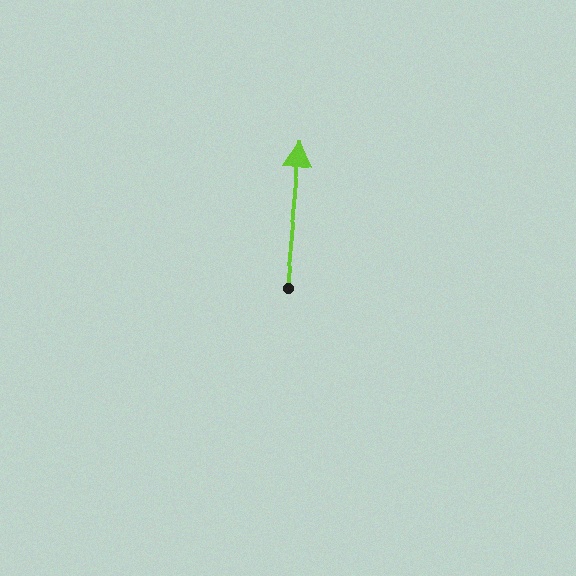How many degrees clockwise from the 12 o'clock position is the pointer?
Approximately 6 degrees.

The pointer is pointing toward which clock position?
Roughly 12 o'clock.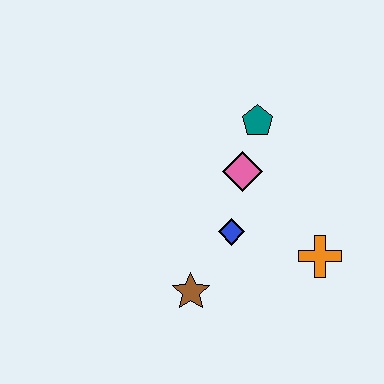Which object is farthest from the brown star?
The teal pentagon is farthest from the brown star.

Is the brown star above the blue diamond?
No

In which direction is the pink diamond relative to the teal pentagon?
The pink diamond is below the teal pentagon.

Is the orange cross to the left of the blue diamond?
No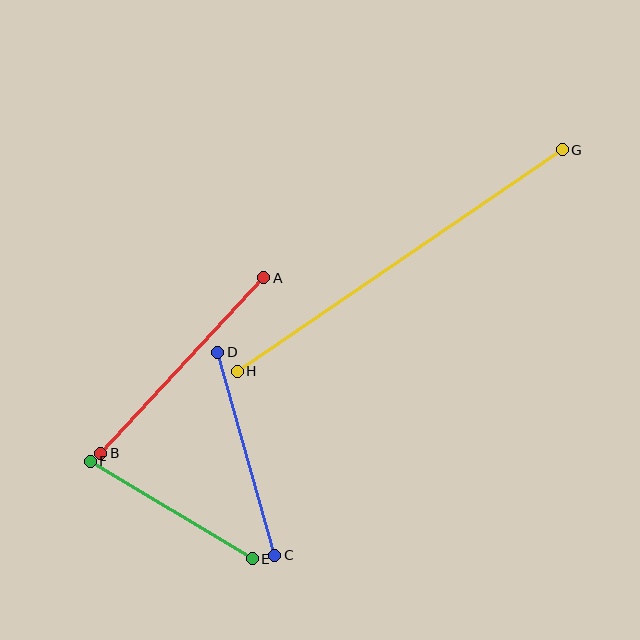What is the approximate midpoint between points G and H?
The midpoint is at approximately (400, 260) pixels.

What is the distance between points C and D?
The distance is approximately 210 pixels.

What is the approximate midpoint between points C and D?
The midpoint is at approximately (246, 454) pixels.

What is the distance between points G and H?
The distance is approximately 393 pixels.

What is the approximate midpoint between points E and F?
The midpoint is at approximately (171, 510) pixels.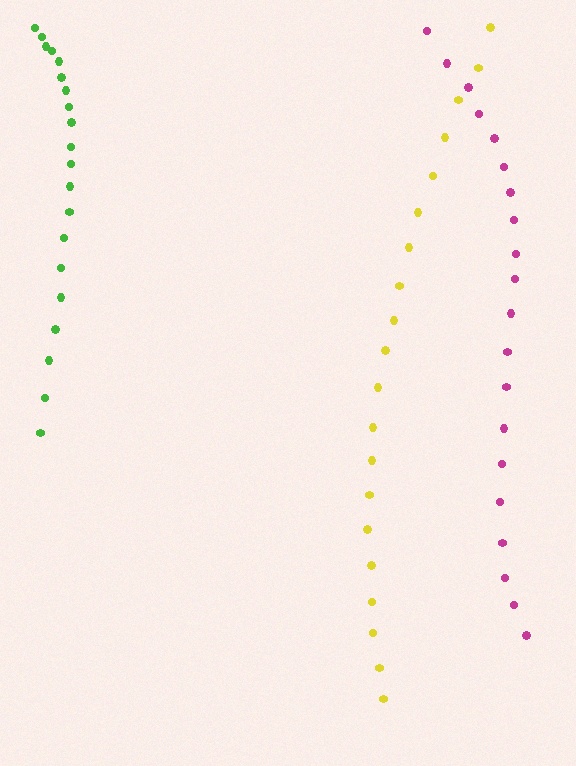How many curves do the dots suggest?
There are 3 distinct paths.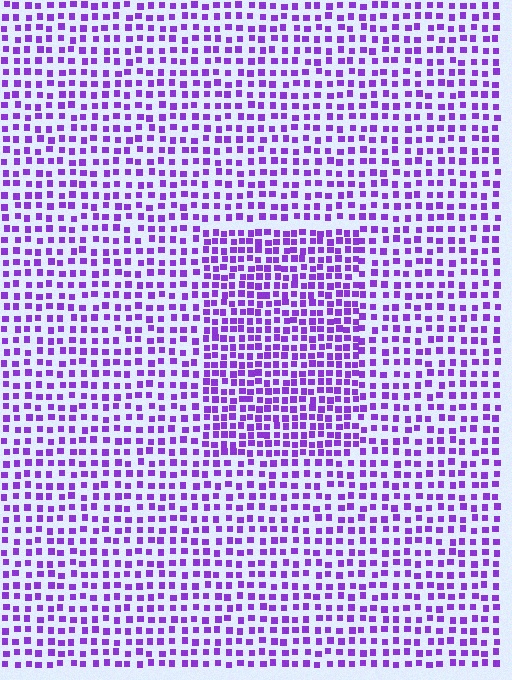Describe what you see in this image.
The image contains small purple elements arranged at two different densities. A rectangle-shaped region is visible where the elements are more densely packed than the surrounding area.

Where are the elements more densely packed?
The elements are more densely packed inside the rectangle boundary.